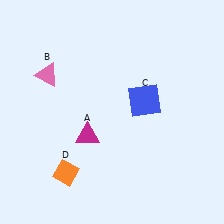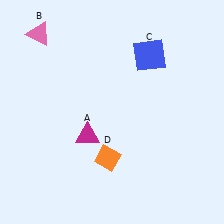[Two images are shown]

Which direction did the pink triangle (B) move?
The pink triangle (B) moved up.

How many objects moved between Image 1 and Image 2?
3 objects moved between the two images.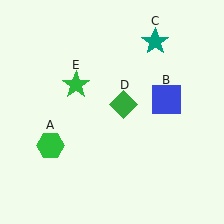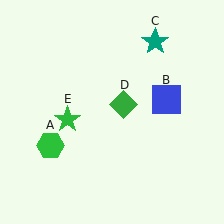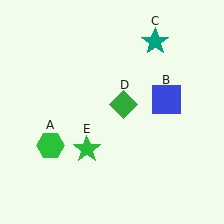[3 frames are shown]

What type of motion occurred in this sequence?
The green star (object E) rotated counterclockwise around the center of the scene.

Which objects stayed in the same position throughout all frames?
Green hexagon (object A) and blue square (object B) and teal star (object C) and green diamond (object D) remained stationary.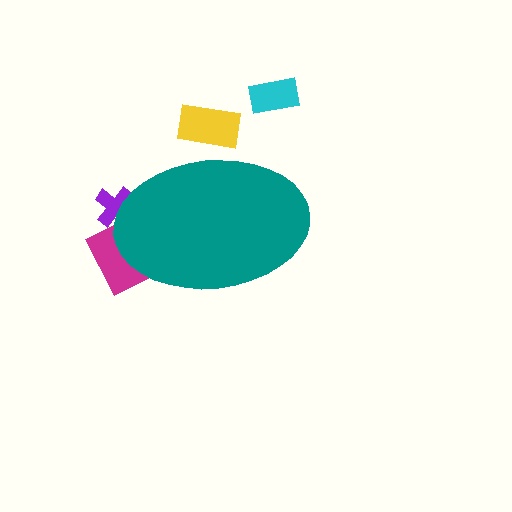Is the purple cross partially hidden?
Yes, the purple cross is partially hidden behind the teal ellipse.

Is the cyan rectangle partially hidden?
No, the cyan rectangle is fully visible.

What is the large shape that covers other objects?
A teal ellipse.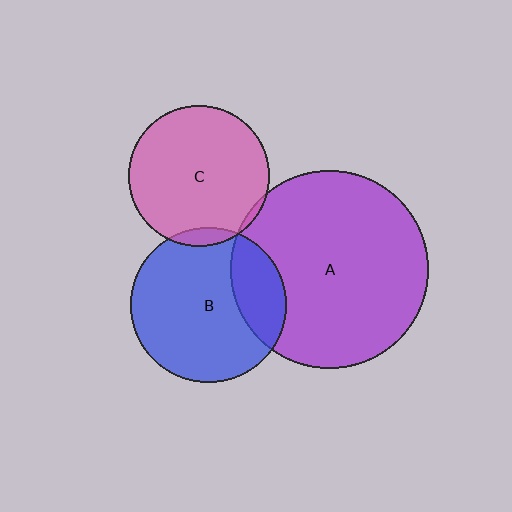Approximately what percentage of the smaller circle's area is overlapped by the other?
Approximately 5%.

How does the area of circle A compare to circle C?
Approximately 2.0 times.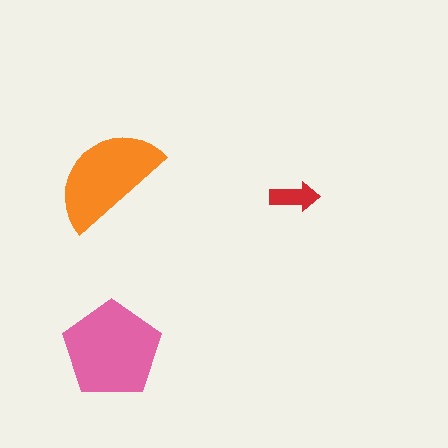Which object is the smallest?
The red arrow.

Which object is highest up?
The orange semicircle is topmost.